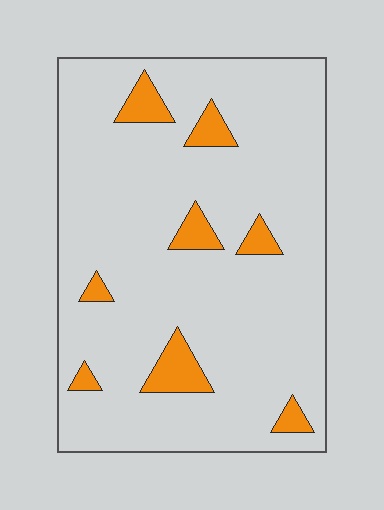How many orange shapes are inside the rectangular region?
8.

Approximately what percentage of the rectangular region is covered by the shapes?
Approximately 10%.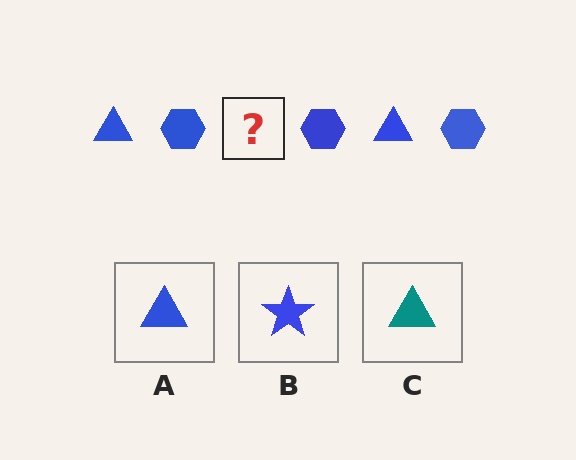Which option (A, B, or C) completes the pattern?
A.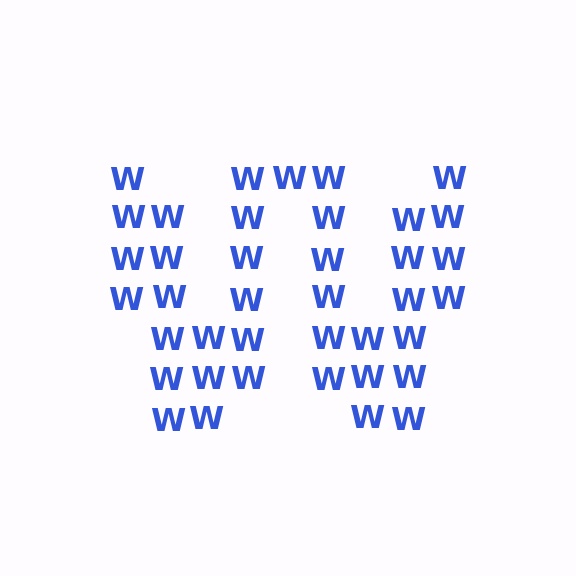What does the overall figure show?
The overall figure shows the letter W.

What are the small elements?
The small elements are letter W's.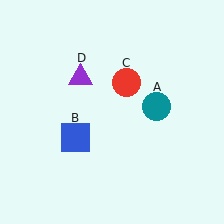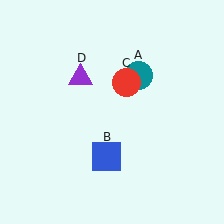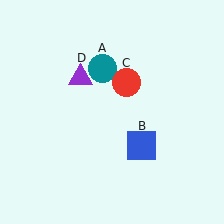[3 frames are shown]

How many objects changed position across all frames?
2 objects changed position: teal circle (object A), blue square (object B).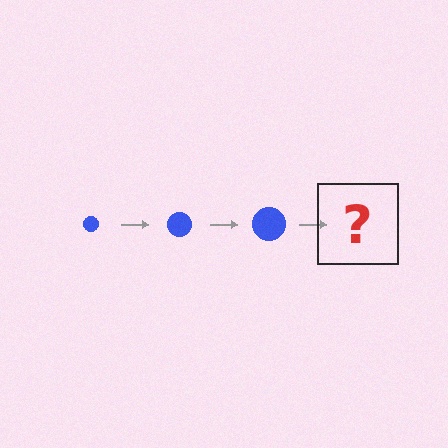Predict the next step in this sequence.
The next step is a blue circle, larger than the previous one.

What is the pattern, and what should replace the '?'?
The pattern is that the circle gets progressively larger each step. The '?' should be a blue circle, larger than the previous one.